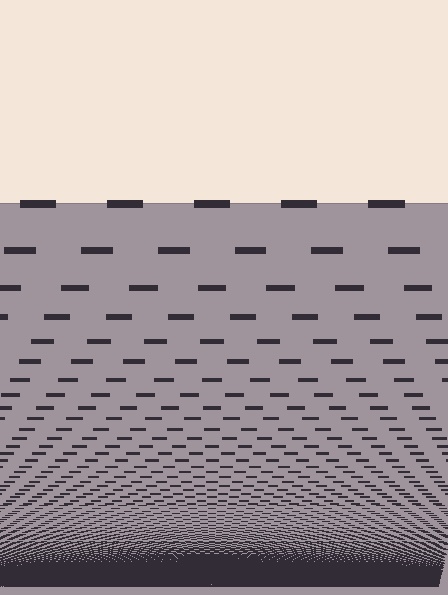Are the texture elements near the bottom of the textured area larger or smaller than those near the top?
Smaller. The gradient is inverted — elements near the bottom are smaller and denser.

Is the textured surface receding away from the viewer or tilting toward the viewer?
The surface appears to tilt toward the viewer. Texture elements get larger and sparser toward the top.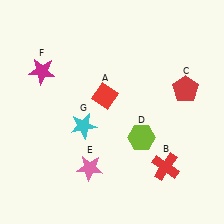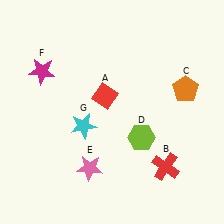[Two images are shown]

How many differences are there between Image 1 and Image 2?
There is 1 difference between the two images.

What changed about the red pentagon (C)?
In Image 1, C is red. In Image 2, it changed to orange.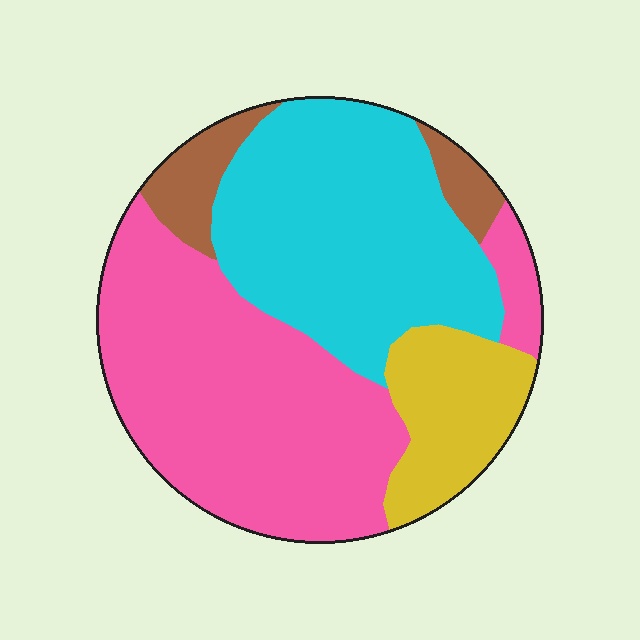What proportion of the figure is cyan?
Cyan takes up between a third and a half of the figure.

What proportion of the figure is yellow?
Yellow covers around 15% of the figure.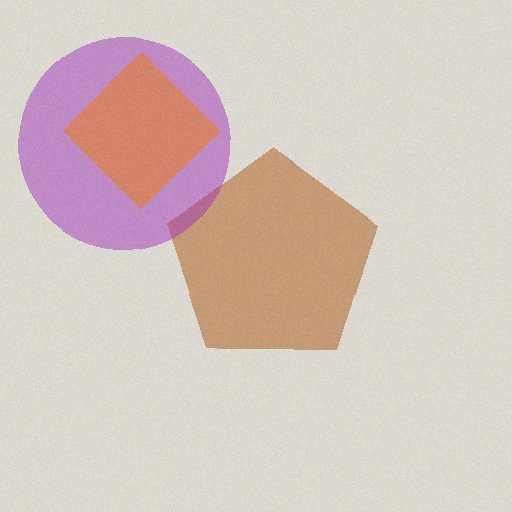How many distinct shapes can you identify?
There are 3 distinct shapes: a brown pentagon, a purple circle, an orange diamond.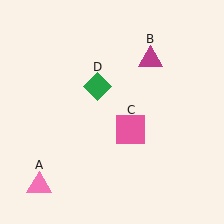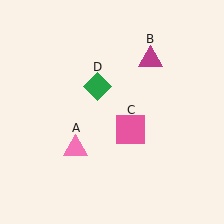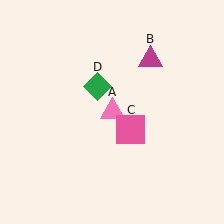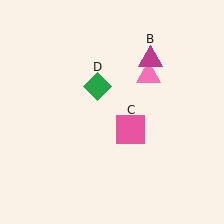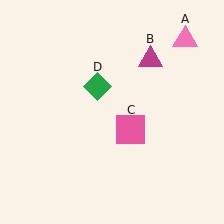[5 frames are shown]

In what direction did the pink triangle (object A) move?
The pink triangle (object A) moved up and to the right.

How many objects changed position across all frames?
1 object changed position: pink triangle (object A).